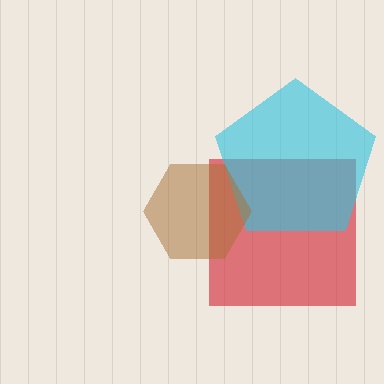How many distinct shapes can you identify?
There are 3 distinct shapes: a red square, a cyan pentagon, a brown hexagon.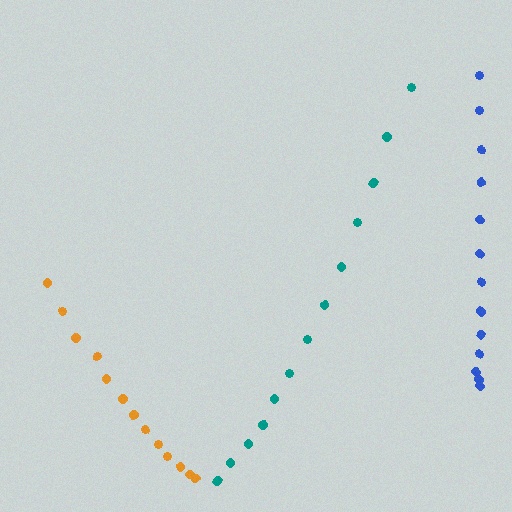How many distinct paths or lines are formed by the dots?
There are 3 distinct paths.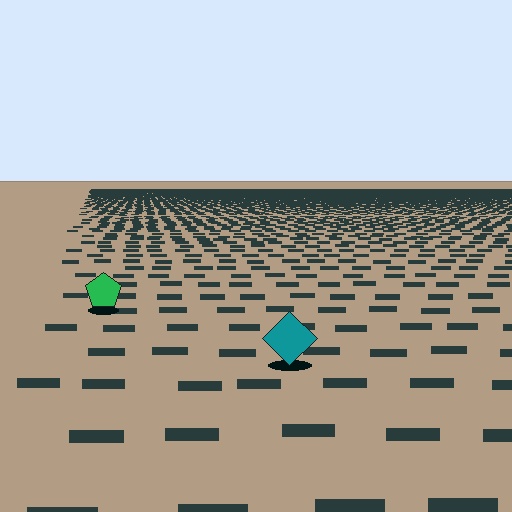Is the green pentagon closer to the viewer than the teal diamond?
No. The teal diamond is closer — you can tell from the texture gradient: the ground texture is coarser near it.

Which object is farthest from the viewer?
The green pentagon is farthest from the viewer. It appears smaller and the ground texture around it is denser.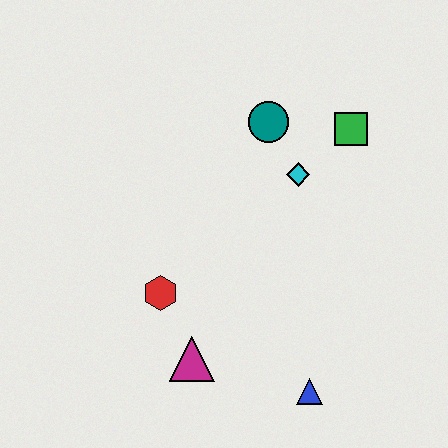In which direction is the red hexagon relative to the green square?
The red hexagon is to the left of the green square.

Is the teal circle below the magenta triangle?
No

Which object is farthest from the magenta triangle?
The green square is farthest from the magenta triangle.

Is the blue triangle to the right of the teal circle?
Yes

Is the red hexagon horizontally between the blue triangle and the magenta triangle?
No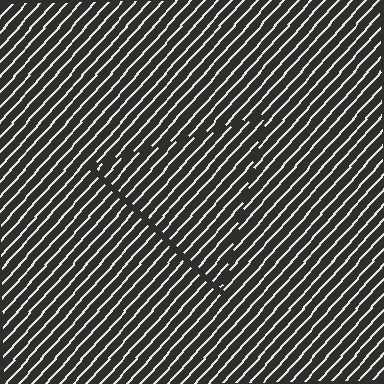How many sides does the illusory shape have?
3 sides — the line-ends trace a triangle.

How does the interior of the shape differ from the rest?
The interior of the shape contains the same grating, shifted by half a period — the contour is defined by the phase discontinuity where line-ends from the inner and outer gratings abut.